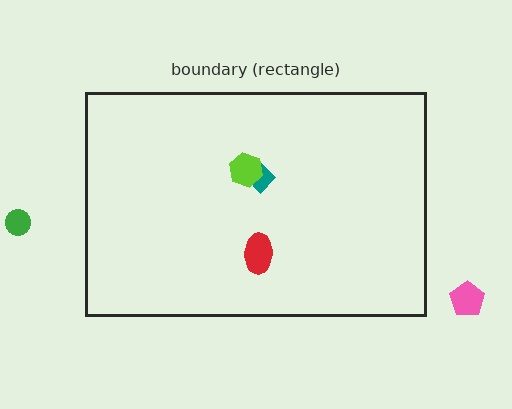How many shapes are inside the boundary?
3 inside, 2 outside.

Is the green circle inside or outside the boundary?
Outside.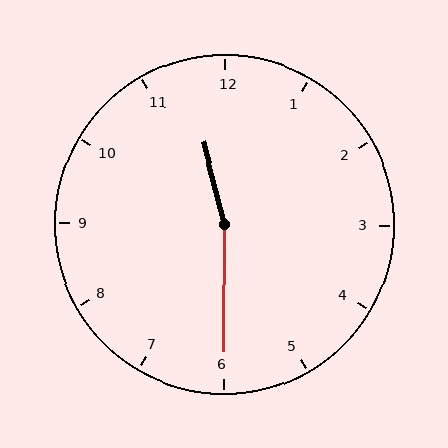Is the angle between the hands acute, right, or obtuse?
It is obtuse.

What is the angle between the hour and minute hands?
Approximately 165 degrees.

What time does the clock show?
11:30.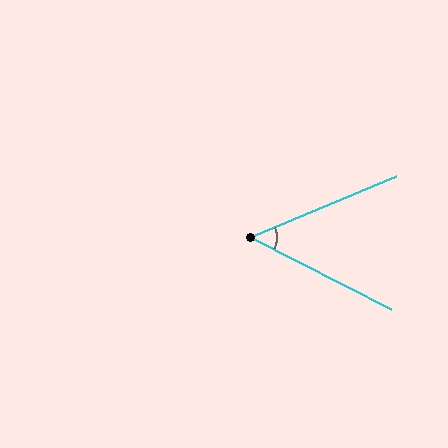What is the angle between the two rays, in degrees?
Approximately 50 degrees.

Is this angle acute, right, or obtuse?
It is acute.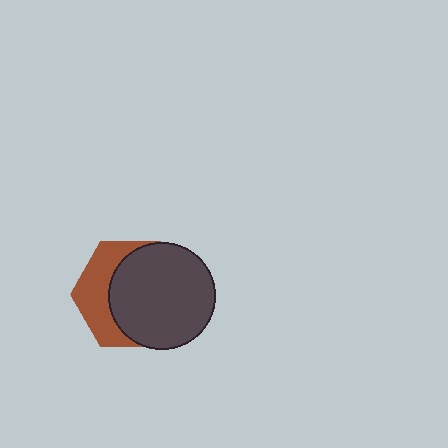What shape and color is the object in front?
The object in front is a dark gray circle.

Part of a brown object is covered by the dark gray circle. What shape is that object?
It is a hexagon.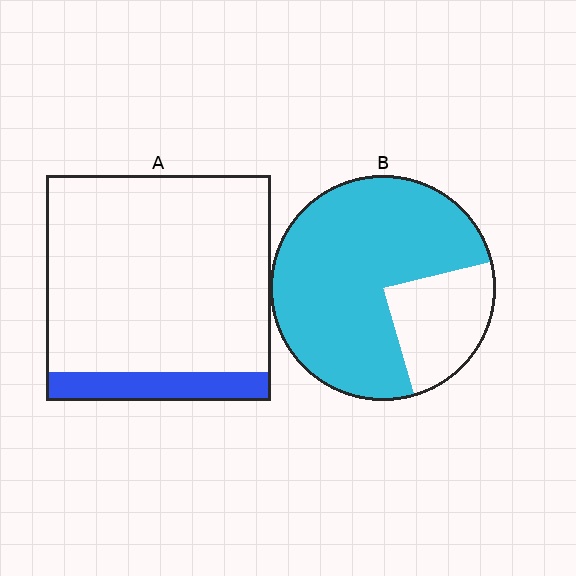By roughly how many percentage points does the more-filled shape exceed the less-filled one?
By roughly 65 percentage points (B over A).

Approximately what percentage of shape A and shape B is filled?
A is approximately 15% and B is approximately 75%.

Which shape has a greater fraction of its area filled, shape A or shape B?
Shape B.